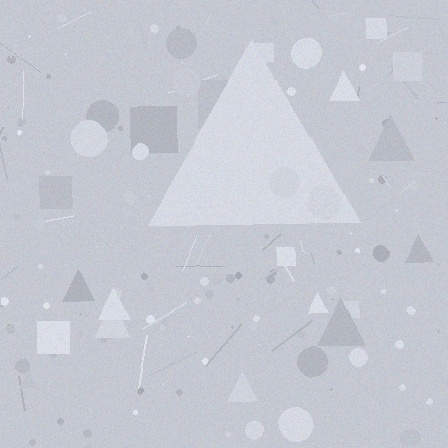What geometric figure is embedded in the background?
A triangle is embedded in the background.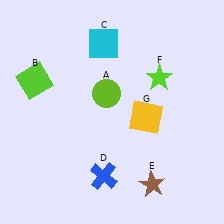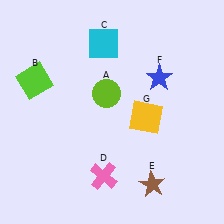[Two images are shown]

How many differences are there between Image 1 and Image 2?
There are 2 differences between the two images.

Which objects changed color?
D changed from blue to pink. F changed from lime to blue.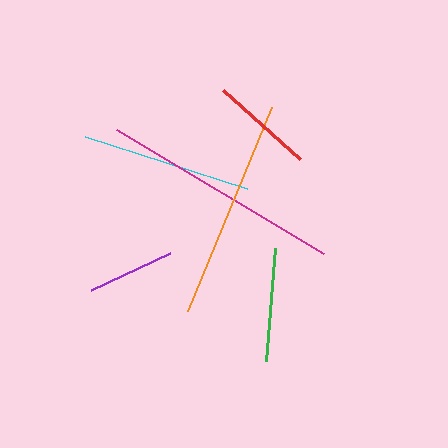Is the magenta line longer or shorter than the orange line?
The magenta line is longer than the orange line.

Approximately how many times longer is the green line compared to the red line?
The green line is approximately 1.1 times the length of the red line.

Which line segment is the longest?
The magenta line is the longest at approximately 241 pixels.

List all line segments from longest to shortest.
From longest to shortest: magenta, orange, cyan, green, red, purple.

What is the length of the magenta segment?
The magenta segment is approximately 241 pixels long.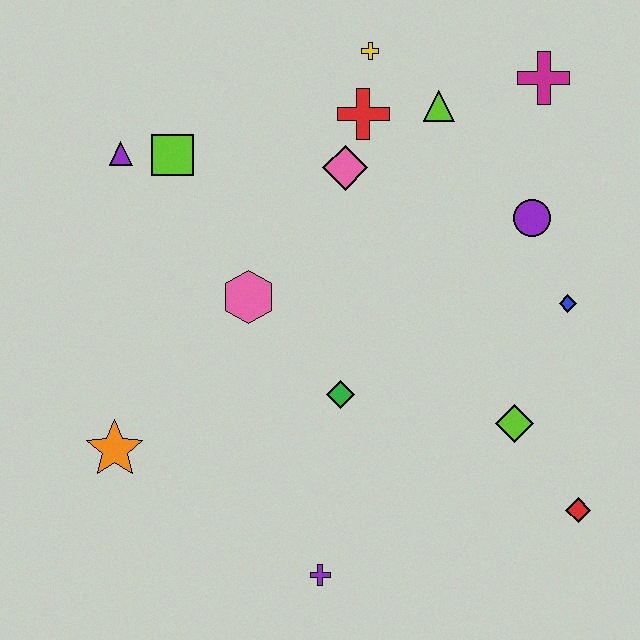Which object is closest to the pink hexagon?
The green diamond is closest to the pink hexagon.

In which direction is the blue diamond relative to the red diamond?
The blue diamond is above the red diamond.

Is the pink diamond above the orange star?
Yes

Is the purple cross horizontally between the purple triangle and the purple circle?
Yes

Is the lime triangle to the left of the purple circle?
Yes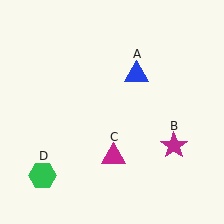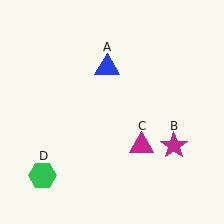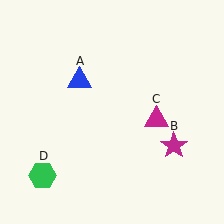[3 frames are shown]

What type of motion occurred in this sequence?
The blue triangle (object A), magenta triangle (object C) rotated counterclockwise around the center of the scene.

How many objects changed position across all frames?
2 objects changed position: blue triangle (object A), magenta triangle (object C).